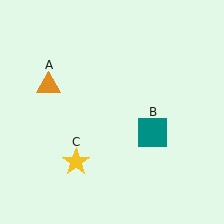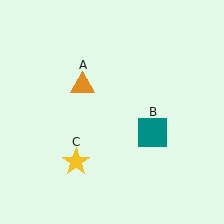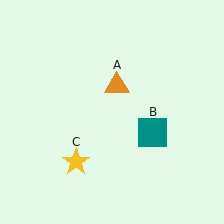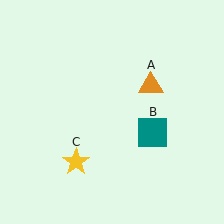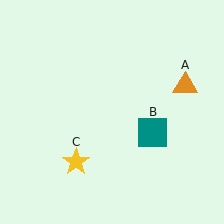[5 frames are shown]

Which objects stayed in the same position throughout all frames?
Teal square (object B) and yellow star (object C) remained stationary.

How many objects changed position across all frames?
1 object changed position: orange triangle (object A).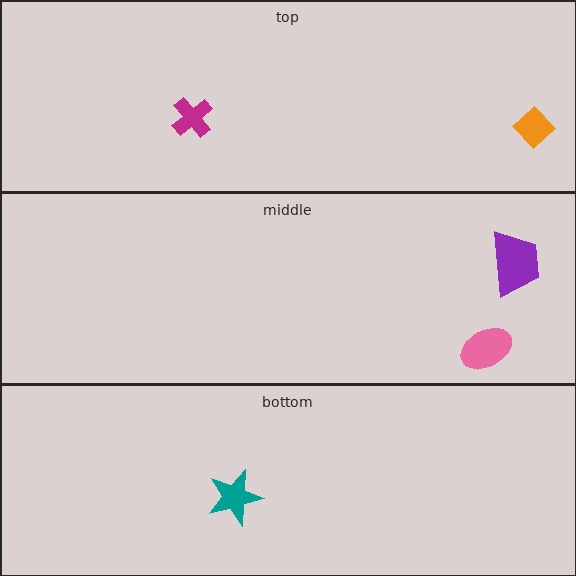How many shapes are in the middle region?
2.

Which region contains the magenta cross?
The top region.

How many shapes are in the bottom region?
1.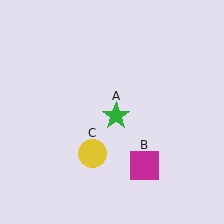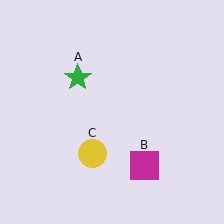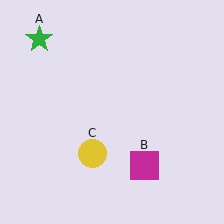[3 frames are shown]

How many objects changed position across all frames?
1 object changed position: green star (object A).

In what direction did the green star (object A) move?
The green star (object A) moved up and to the left.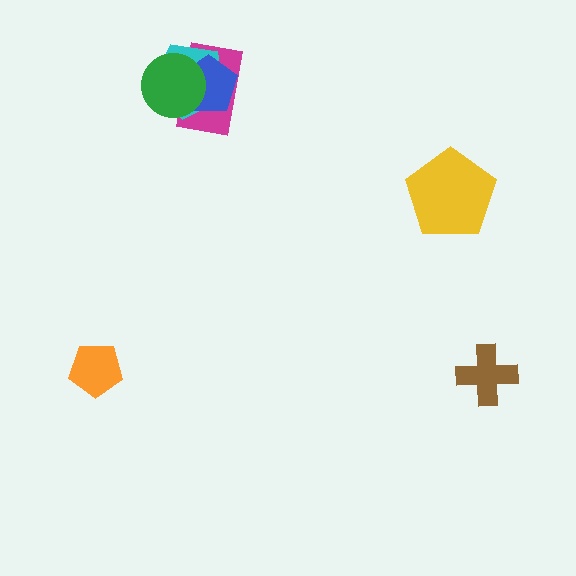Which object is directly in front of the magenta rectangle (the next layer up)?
The cyan pentagon is directly in front of the magenta rectangle.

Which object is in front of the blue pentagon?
The green circle is in front of the blue pentagon.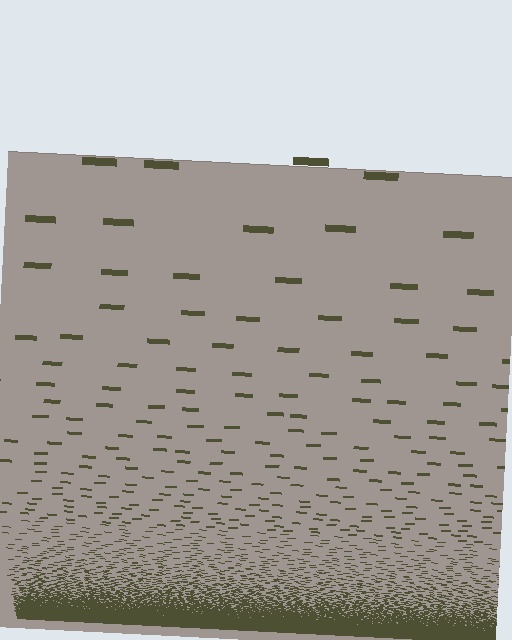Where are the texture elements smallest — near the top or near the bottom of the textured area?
Near the bottom.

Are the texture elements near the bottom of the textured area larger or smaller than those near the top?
Smaller. The gradient is inverted — elements near the bottom are smaller and denser.